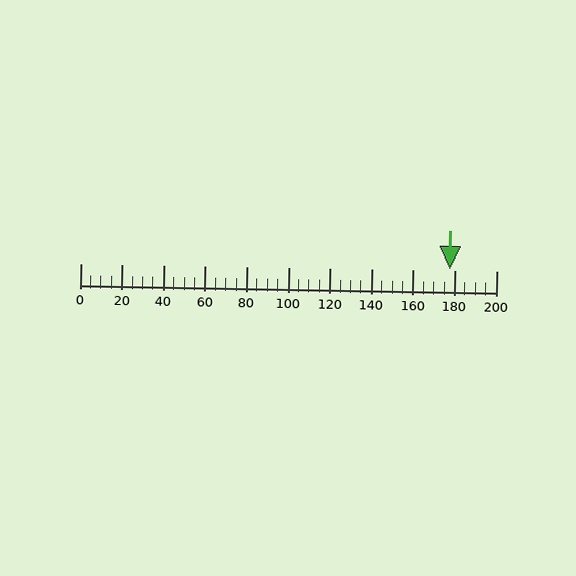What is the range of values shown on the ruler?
The ruler shows values from 0 to 200.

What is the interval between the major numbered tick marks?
The major tick marks are spaced 20 units apart.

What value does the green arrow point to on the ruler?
The green arrow points to approximately 178.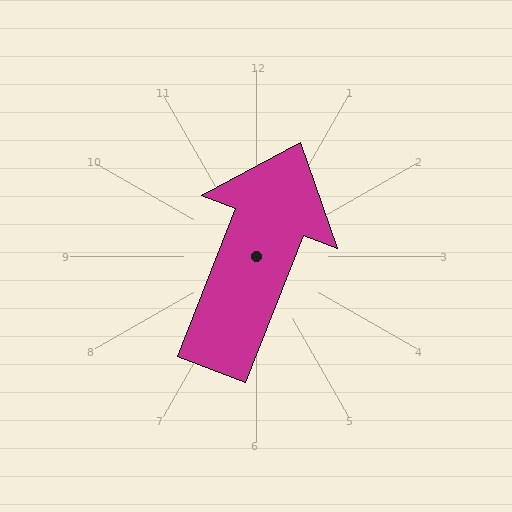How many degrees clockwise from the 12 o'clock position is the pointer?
Approximately 21 degrees.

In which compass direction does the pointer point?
North.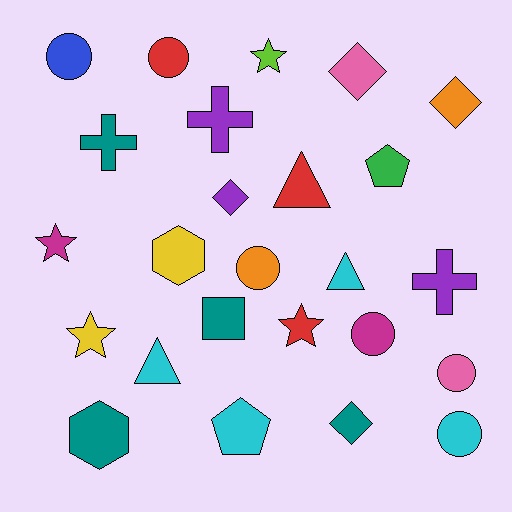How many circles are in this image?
There are 6 circles.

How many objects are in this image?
There are 25 objects.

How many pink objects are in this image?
There are 2 pink objects.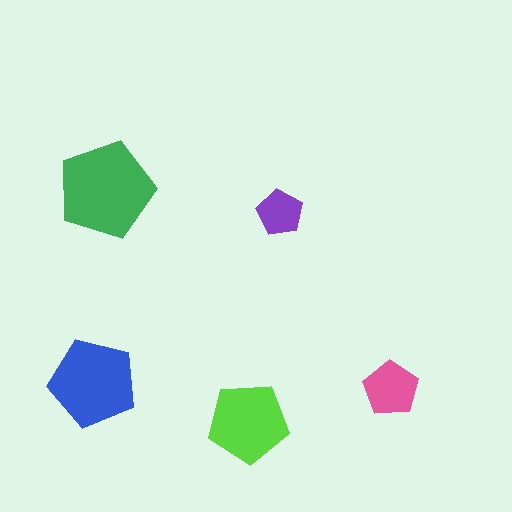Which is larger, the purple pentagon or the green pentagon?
The green one.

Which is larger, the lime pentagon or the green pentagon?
The green one.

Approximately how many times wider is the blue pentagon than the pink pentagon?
About 1.5 times wider.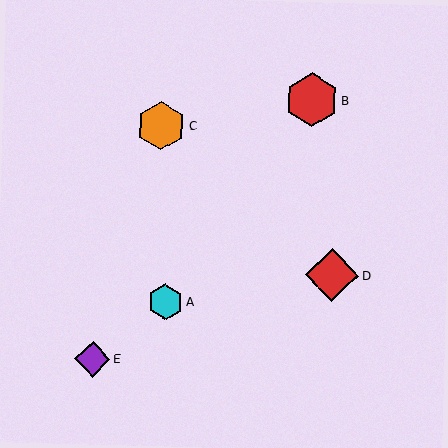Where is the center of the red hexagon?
The center of the red hexagon is at (312, 100).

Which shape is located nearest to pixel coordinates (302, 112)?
The red hexagon (labeled B) at (312, 100) is nearest to that location.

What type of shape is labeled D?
Shape D is a red diamond.